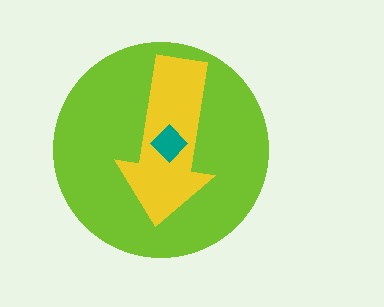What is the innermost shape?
The teal diamond.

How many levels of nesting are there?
3.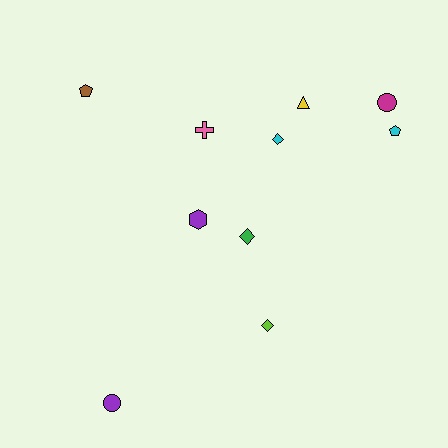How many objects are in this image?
There are 10 objects.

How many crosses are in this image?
There is 1 cross.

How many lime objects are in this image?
There is 1 lime object.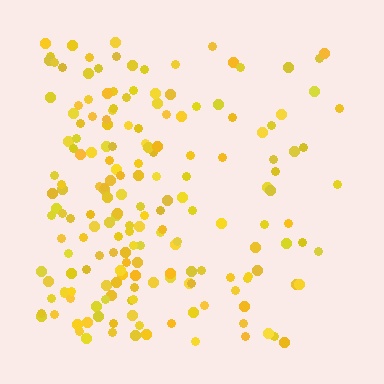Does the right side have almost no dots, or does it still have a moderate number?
Still a moderate number, just noticeably fewer than the left.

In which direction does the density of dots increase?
From right to left, with the left side densest.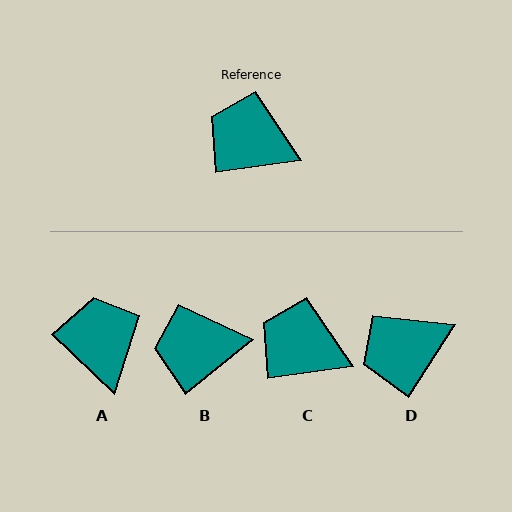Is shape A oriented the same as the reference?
No, it is off by about 52 degrees.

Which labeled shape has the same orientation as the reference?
C.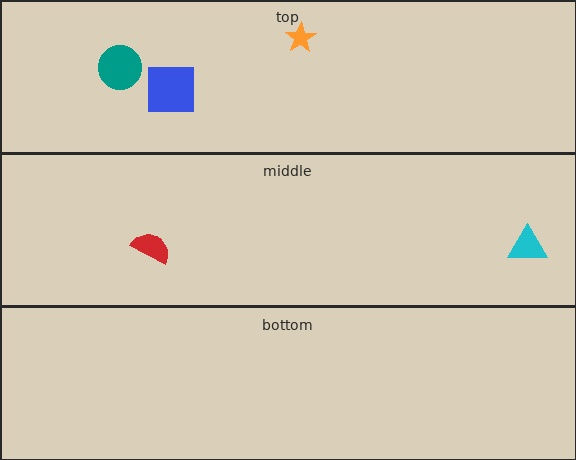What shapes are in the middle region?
The cyan triangle, the red semicircle.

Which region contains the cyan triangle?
The middle region.